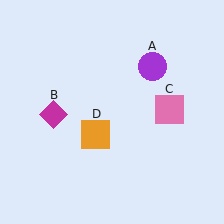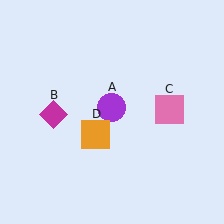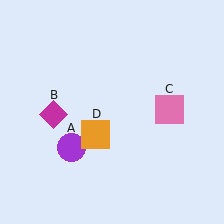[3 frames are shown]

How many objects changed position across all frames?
1 object changed position: purple circle (object A).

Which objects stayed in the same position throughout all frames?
Magenta diamond (object B) and pink square (object C) and orange square (object D) remained stationary.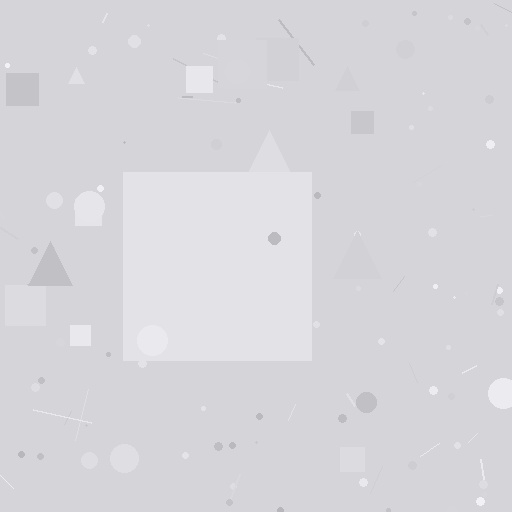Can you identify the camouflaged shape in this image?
The camouflaged shape is a square.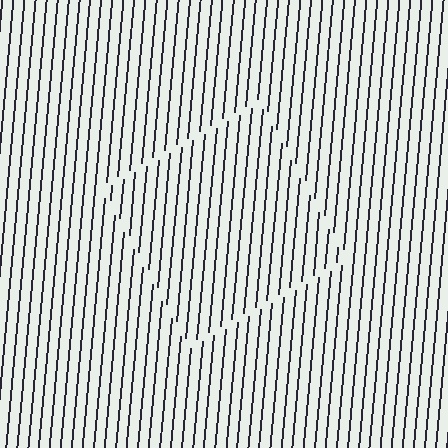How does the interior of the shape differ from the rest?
The interior of the shape contains the same grating, shifted by half a period — the contour is defined by the phase discontinuity where line-ends from the inner and outer gratings abut.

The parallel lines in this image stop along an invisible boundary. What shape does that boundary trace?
An illusory square. The interior of the shape contains the same grating, shifted by half a period — the contour is defined by the phase discontinuity where line-ends from the inner and outer gratings abut.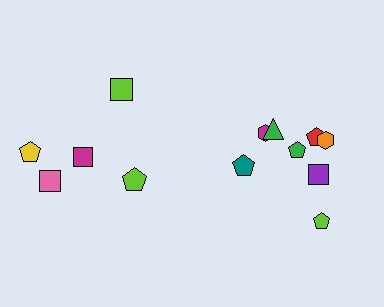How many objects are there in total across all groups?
There are 13 objects.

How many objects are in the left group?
There are 5 objects.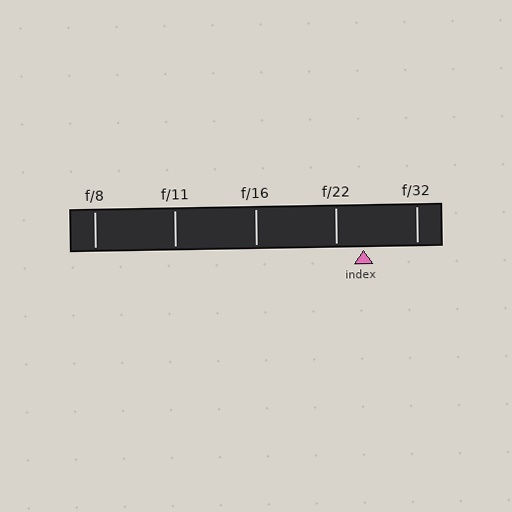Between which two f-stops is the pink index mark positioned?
The index mark is between f/22 and f/32.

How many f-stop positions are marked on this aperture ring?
There are 5 f-stop positions marked.